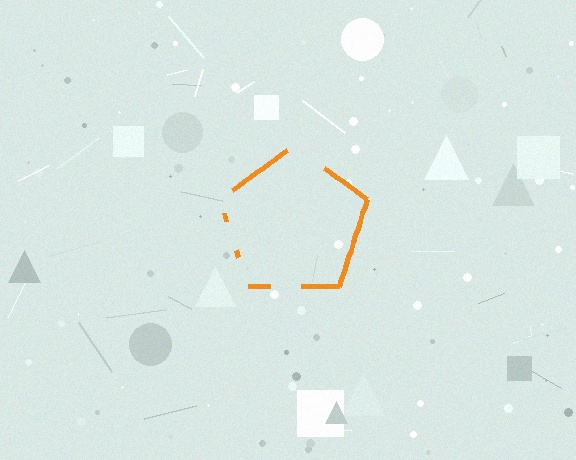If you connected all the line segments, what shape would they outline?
They would outline a pentagon.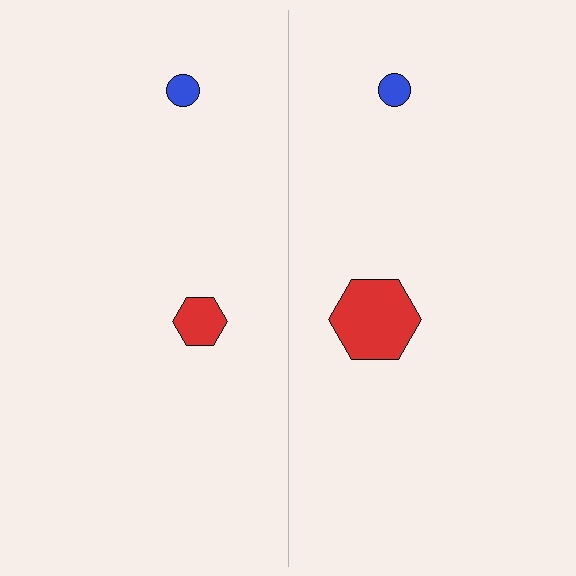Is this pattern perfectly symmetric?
No, the pattern is not perfectly symmetric. The red hexagon on the right side has a different size than its mirror counterpart.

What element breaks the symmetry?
The red hexagon on the right side has a different size than its mirror counterpart.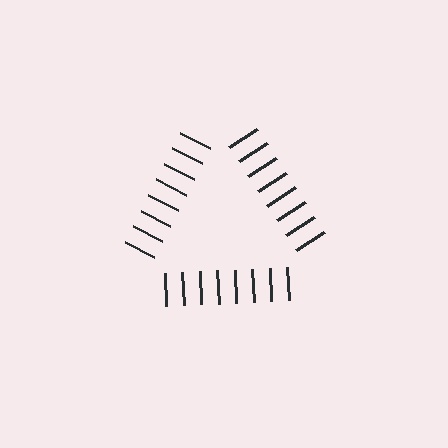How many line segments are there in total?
24 — 8 along each of the 3 edges.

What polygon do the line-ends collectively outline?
An illusory triangle — the line segments terminate on its edges but no continuous stroke is drawn.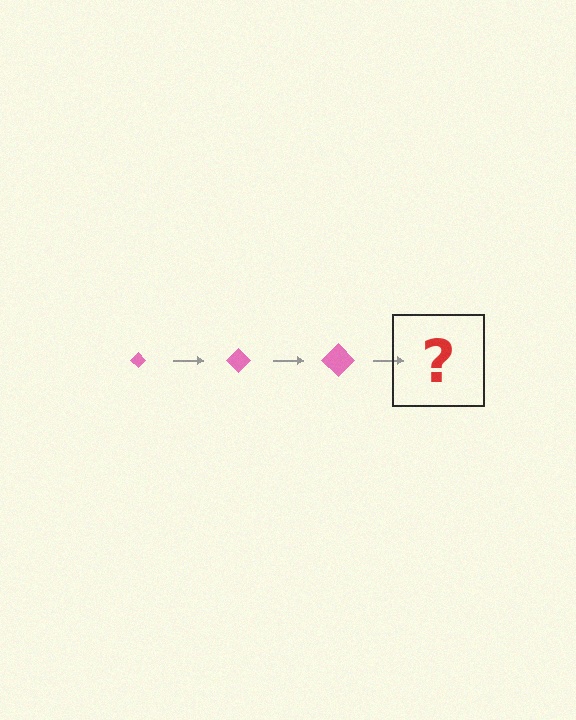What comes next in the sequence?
The next element should be a pink diamond, larger than the previous one.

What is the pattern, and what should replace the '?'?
The pattern is that the diamond gets progressively larger each step. The '?' should be a pink diamond, larger than the previous one.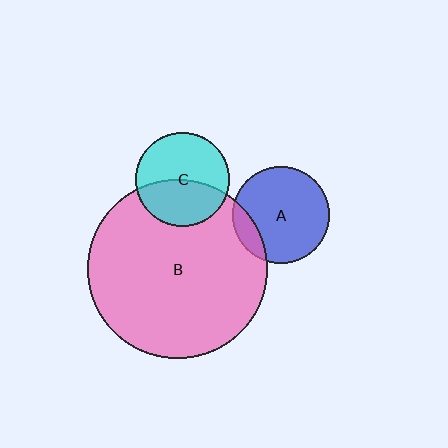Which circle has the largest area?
Circle B (pink).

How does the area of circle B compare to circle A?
Approximately 3.4 times.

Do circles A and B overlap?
Yes.